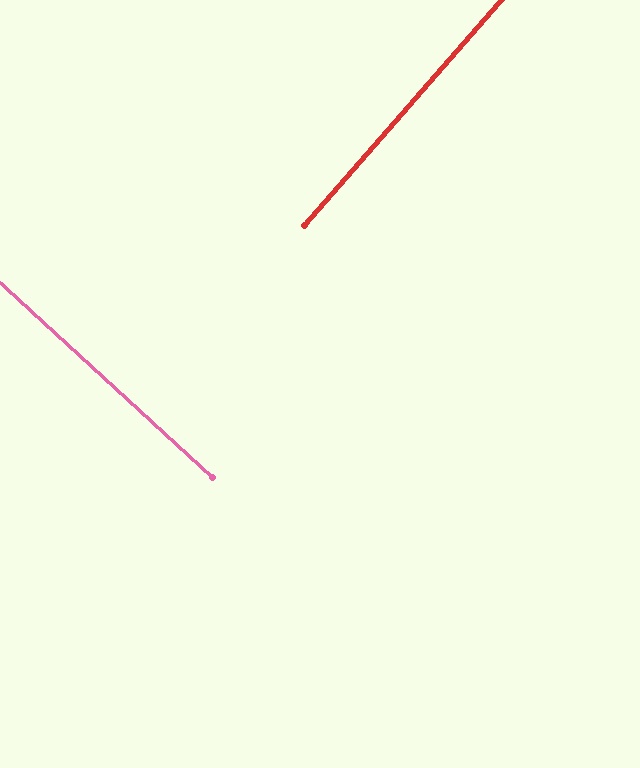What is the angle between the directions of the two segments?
Approximately 89 degrees.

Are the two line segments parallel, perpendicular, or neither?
Perpendicular — they meet at approximately 89°.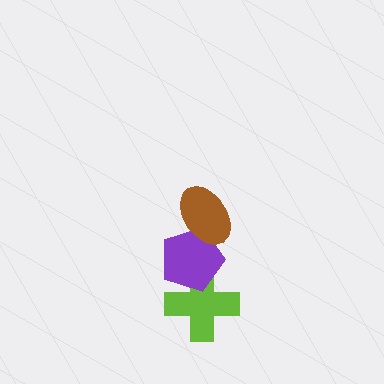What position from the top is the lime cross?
The lime cross is 3rd from the top.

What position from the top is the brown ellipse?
The brown ellipse is 1st from the top.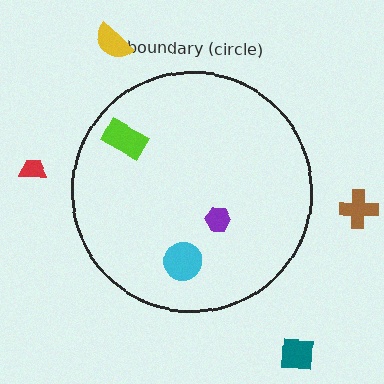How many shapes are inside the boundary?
3 inside, 4 outside.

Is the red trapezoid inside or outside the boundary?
Outside.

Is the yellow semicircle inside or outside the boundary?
Outside.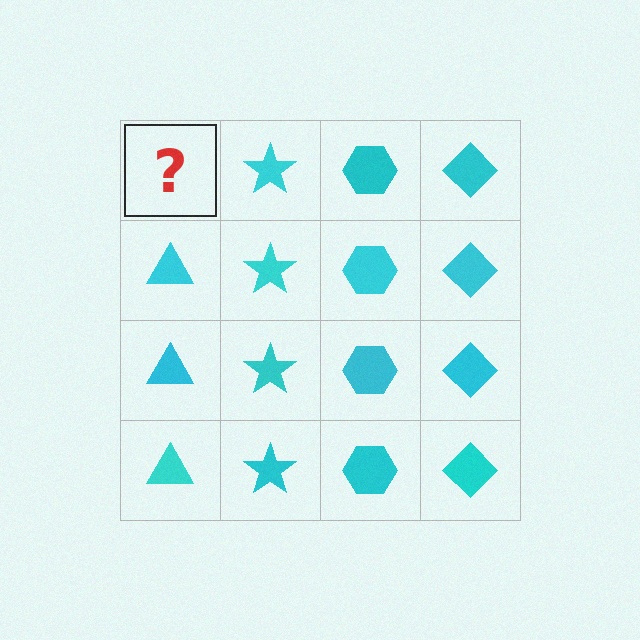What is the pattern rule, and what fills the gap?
The rule is that each column has a consistent shape. The gap should be filled with a cyan triangle.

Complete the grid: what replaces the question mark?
The question mark should be replaced with a cyan triangle.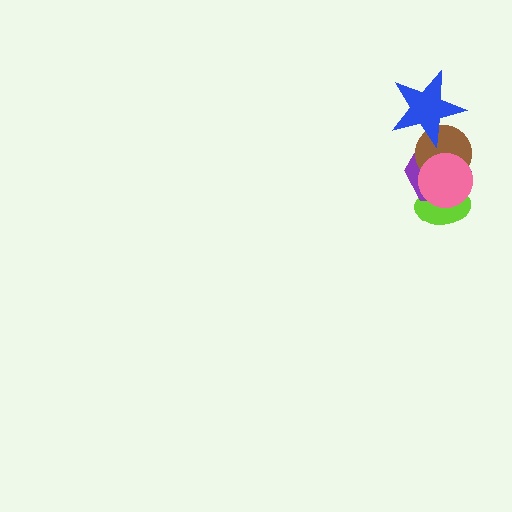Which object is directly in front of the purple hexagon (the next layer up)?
The brown circle is directly in front of the purple hexagon.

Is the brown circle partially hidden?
Yes, it is partially covered by another shape.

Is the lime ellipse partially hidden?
Yes, it is partially covered by another shape.